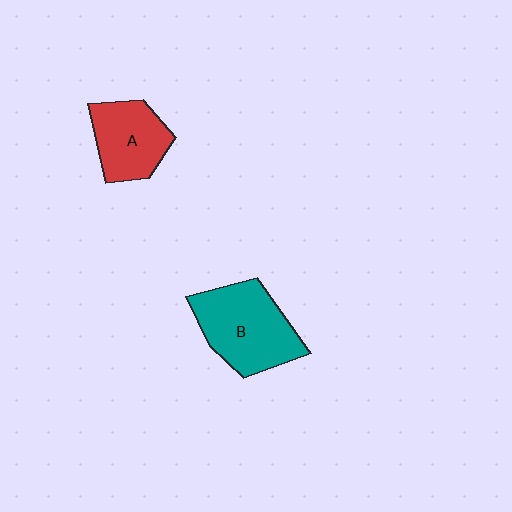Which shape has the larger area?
Shape B (teal).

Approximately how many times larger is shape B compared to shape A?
Approximately 1.4 times.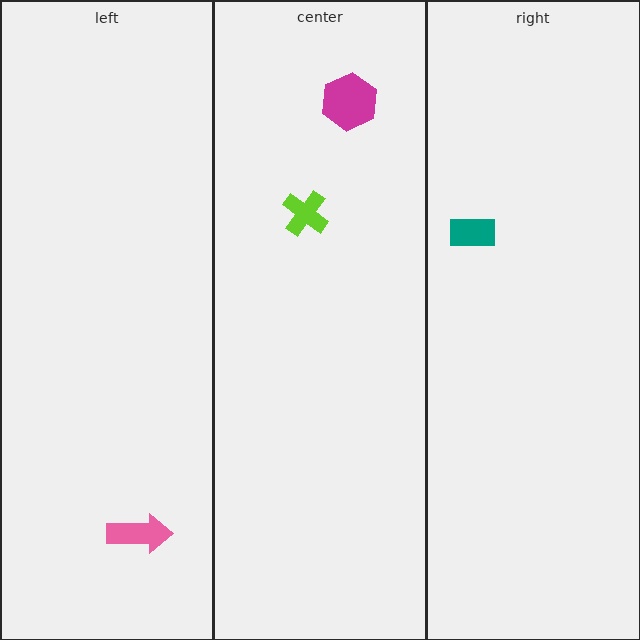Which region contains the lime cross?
The center region.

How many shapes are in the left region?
1.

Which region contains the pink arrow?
The left region.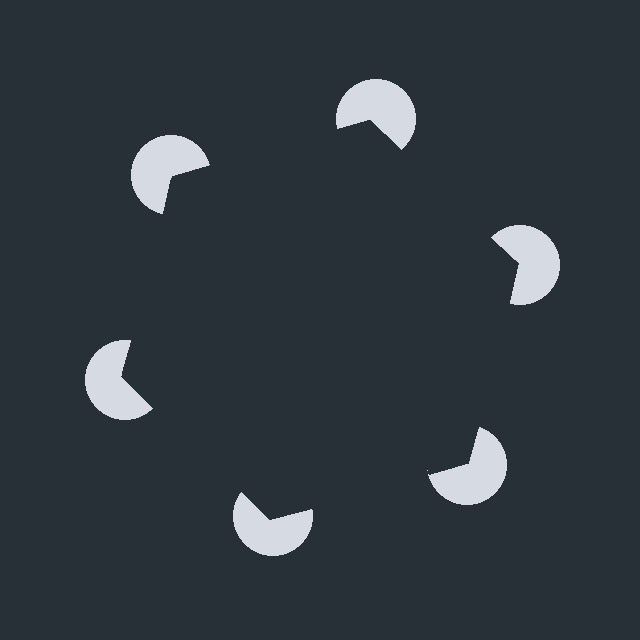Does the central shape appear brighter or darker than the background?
It typically appears slightly darker than the background, even though no actual brightness change is drawn.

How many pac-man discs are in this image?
There are 6 — one at each vertex of the illusory hexagon.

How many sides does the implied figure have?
6 sides.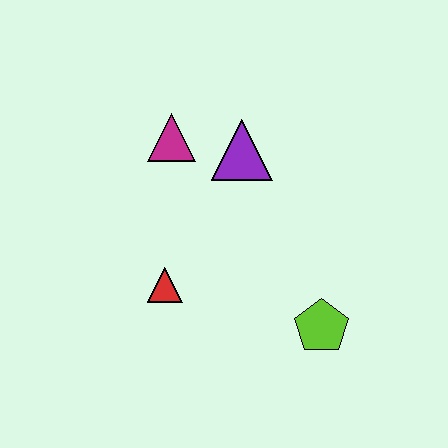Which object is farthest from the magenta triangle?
The lime pentagon is farthest from the magenta triangle.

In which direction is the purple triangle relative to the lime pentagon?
The purple triangle is above the lime pentagon.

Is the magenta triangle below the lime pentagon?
No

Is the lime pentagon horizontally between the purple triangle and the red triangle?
No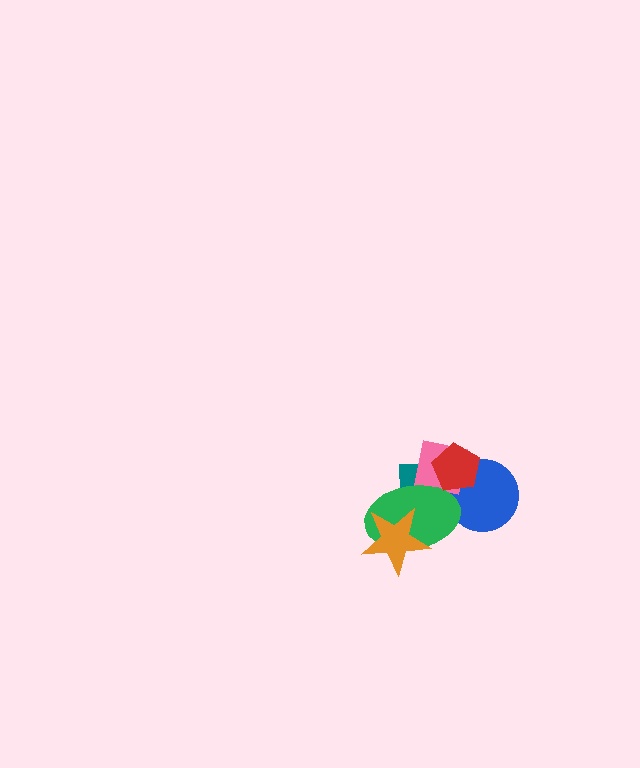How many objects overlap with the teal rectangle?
5 objects overlap with the teal rectangle.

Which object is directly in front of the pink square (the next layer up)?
The green ellipse is directly in front of the pink square.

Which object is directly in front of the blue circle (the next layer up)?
The pink square is directly in front of the blue circle.